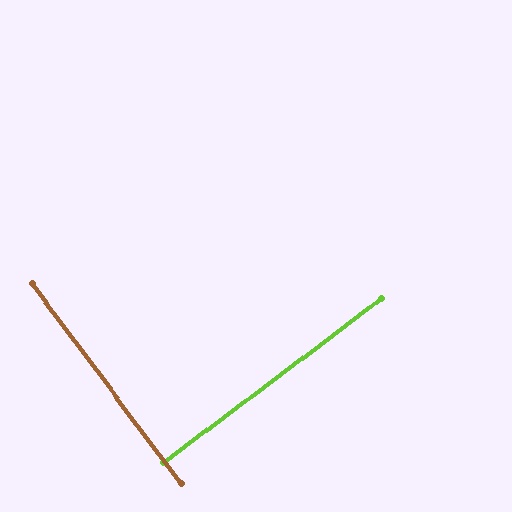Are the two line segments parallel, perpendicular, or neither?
Perpendicular — they meet at approximately 90°.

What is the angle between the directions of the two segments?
Approximately 90 degrees.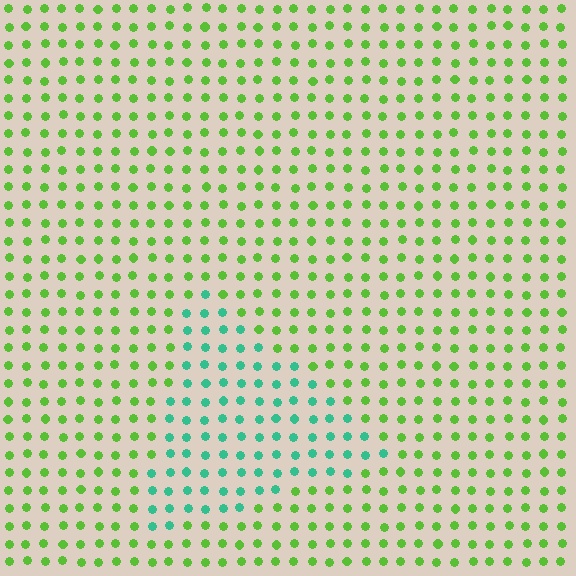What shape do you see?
I see a triangle.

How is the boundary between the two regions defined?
The boundary is defined purely by a slight shift in hue (about 55 degrees). Spacing, size, and orientation are identical on both sides.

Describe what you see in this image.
The image is filled with small lime elements in a uniform arrangement. A triangle-shaped region is visible where the elements are tinted to a slightly different hue, forming a subtle color boundary.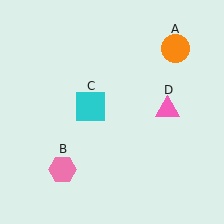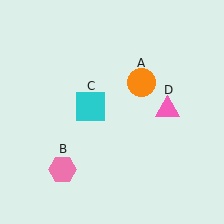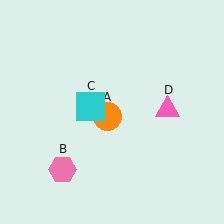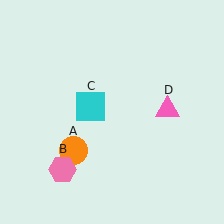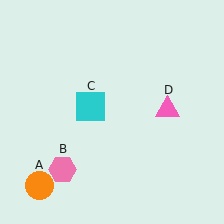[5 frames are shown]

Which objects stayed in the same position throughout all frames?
Pink hexagon (object B) and cyan square (object C) and pink triangle (object D) remained stationary.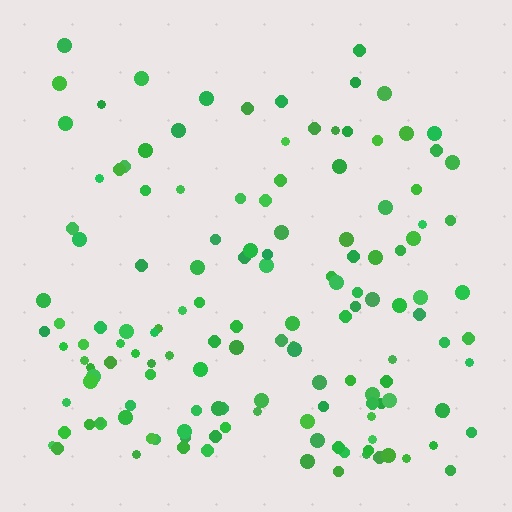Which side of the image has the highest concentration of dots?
The bottom.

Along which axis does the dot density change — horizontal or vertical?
Vertical.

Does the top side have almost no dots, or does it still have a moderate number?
Still a moderate number, just noticeably fewer than the bottom.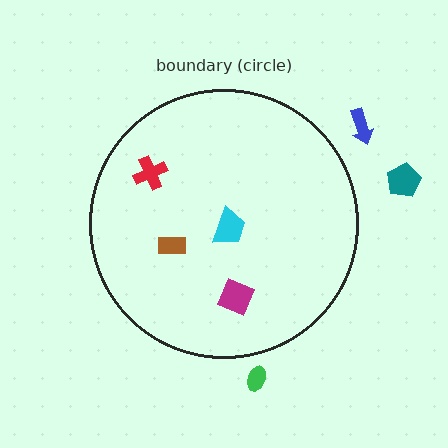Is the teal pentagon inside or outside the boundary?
Outside.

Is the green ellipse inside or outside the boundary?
Outside.